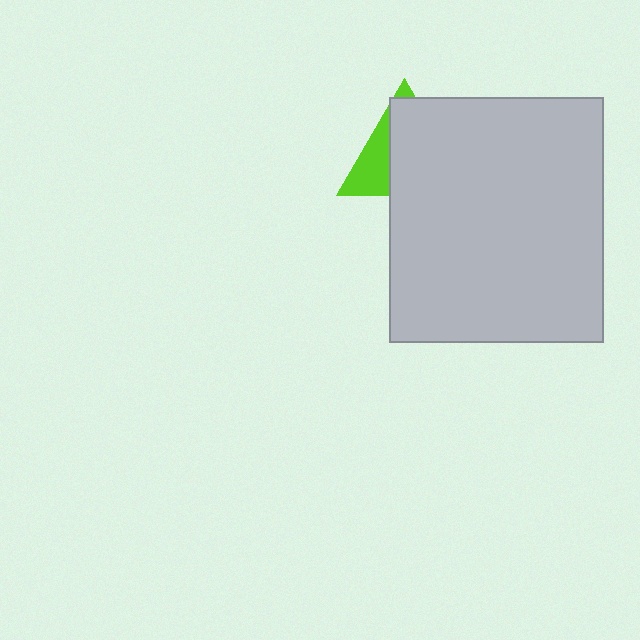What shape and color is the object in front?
The object in front is a light gray rectangle.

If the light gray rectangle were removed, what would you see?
You would see the complete lime triangle.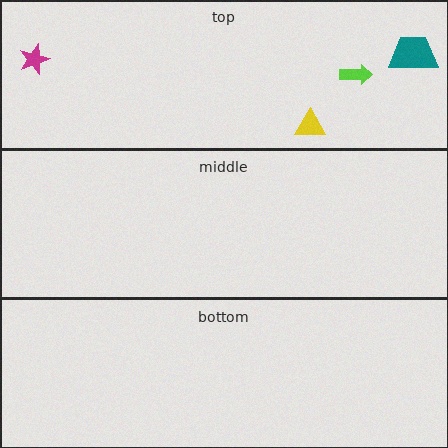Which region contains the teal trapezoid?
The top region.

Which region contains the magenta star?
The top region.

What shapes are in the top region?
The yellow triangle, the magenta star, the lime arrow, the teal trapezoid.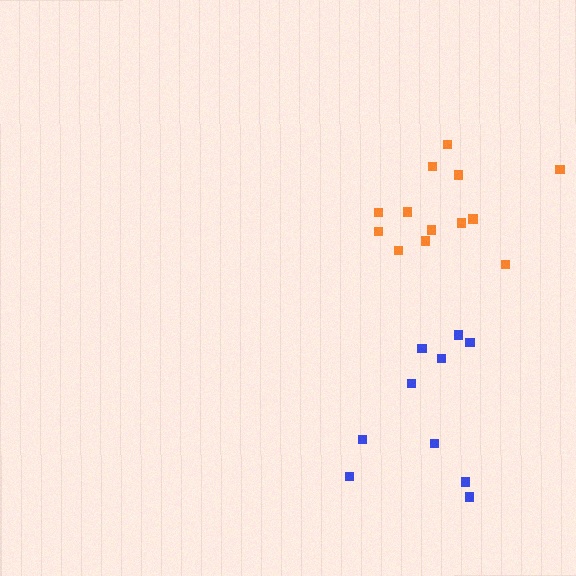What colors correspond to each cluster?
The clusters are colored: blue, orange.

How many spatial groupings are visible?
There are 2 spatial groupings.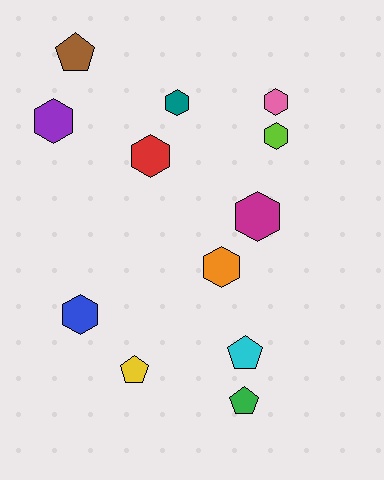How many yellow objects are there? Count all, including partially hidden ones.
There is 1 yellow object.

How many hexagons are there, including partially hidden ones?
There are 8 hexagons.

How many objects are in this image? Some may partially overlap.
There are 12 objects.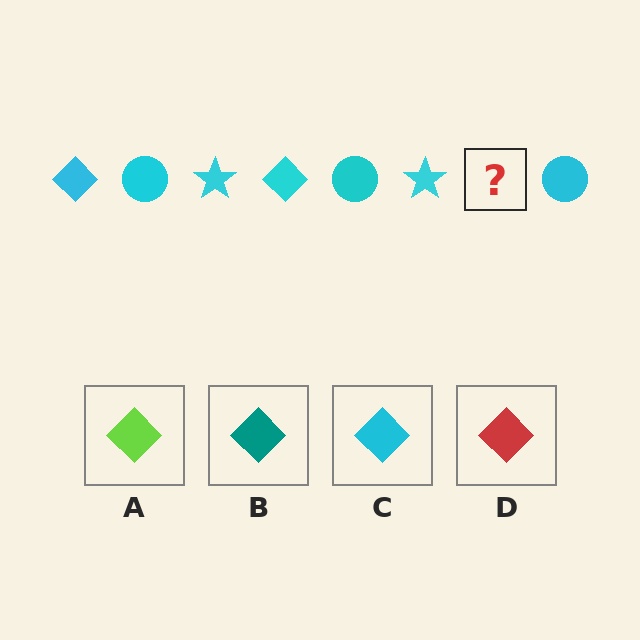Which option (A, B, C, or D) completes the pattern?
C.